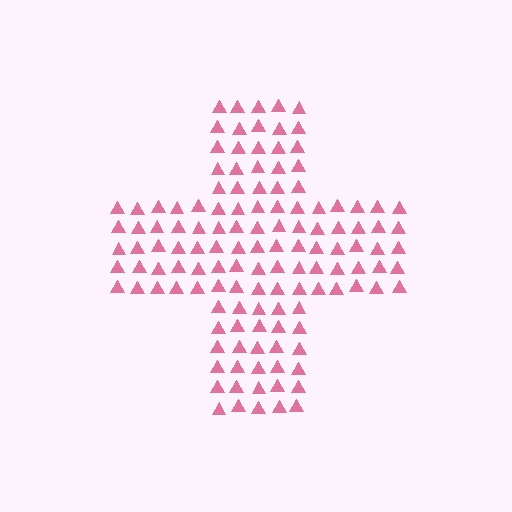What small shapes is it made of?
It is made of small triangles.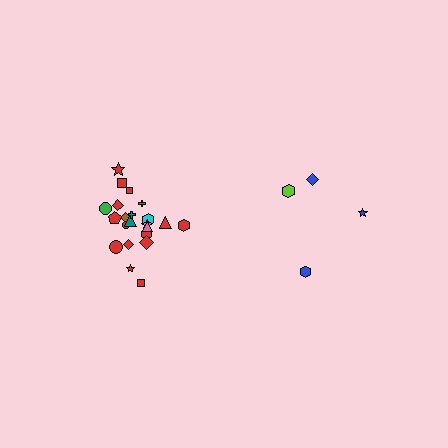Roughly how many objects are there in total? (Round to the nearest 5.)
Roughly 25 objects in total.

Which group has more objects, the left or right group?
The left group.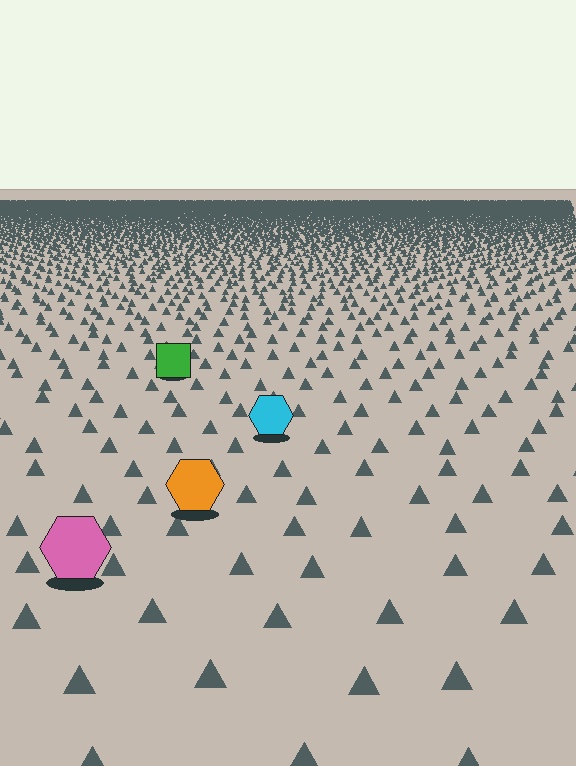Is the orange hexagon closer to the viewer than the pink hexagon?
No. The pink hexagon is closer — you can tell from the texture gradient: the ground texture is coarser near it.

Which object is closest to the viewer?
The pink hexagon is closest. The texture marks near it are larger and more spread out.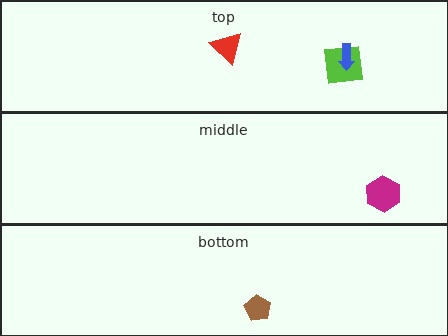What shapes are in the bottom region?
The brown pentagon.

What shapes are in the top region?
The lime square, the red triangle, the blue arrow.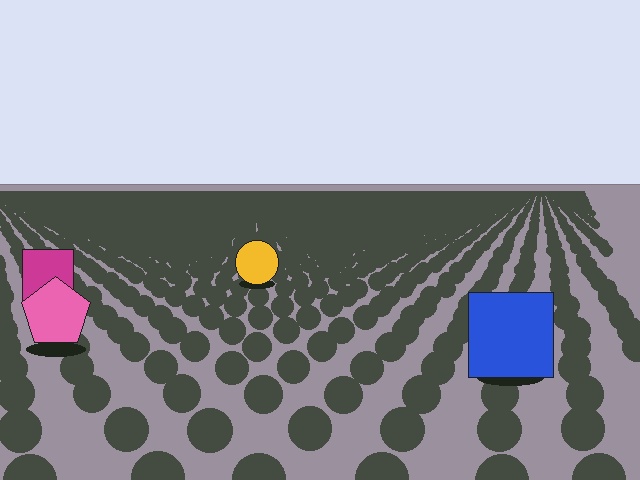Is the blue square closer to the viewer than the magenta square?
Yes. The blue square is closer — you can tell from the texture gradient: the ground texture is coarser near it.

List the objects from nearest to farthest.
From nearest to farthest: the blue square, the pink pentagon, the magenta square, the yellow circle.